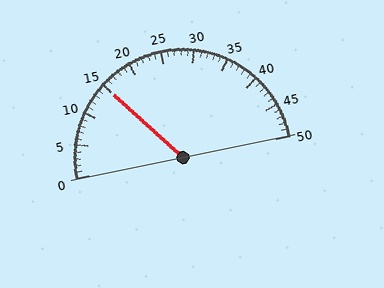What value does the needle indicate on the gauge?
The needle indicates approximately 15.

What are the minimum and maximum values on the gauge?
The gauge ranges from 0 to 50.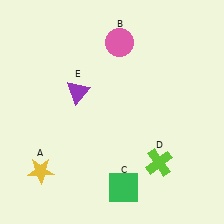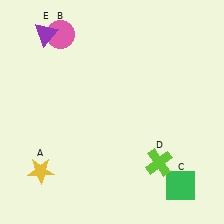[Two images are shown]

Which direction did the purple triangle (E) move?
The purple triangle (E) moved up.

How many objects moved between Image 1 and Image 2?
3 objects moved between the two images.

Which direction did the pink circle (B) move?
The pink circle (B) moved left.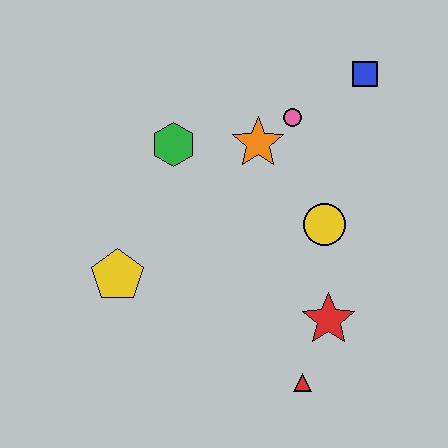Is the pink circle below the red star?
No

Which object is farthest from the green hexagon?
The red triangle is farthest from the green hexagon.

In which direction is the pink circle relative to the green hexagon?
The pink circle is to the right of the green hexagon.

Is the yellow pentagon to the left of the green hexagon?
Yes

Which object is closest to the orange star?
The pink circle is closest to the orange star.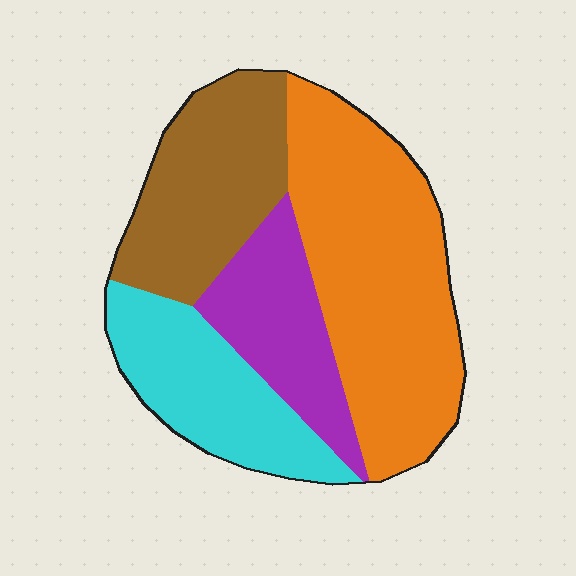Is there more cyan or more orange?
Orange.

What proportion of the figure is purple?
Purple covers about 15% of the figure.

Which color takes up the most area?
Orange, at roughly 40%.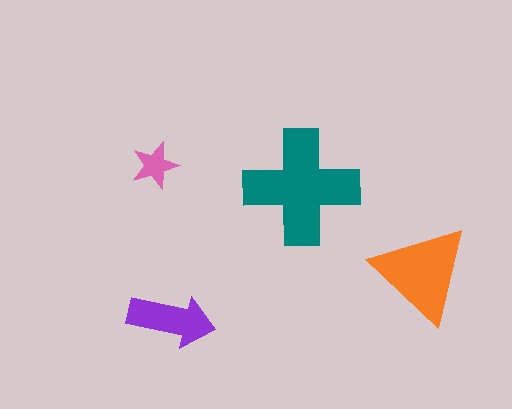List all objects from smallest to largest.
The pink star, the purple arrow, the orange triangle, the teal cross.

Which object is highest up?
The pink star is topmost.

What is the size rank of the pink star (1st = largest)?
4th.